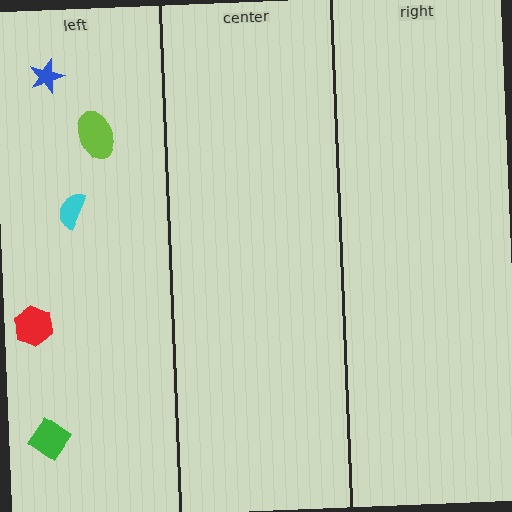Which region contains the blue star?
The left region.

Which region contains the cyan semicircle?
The left region.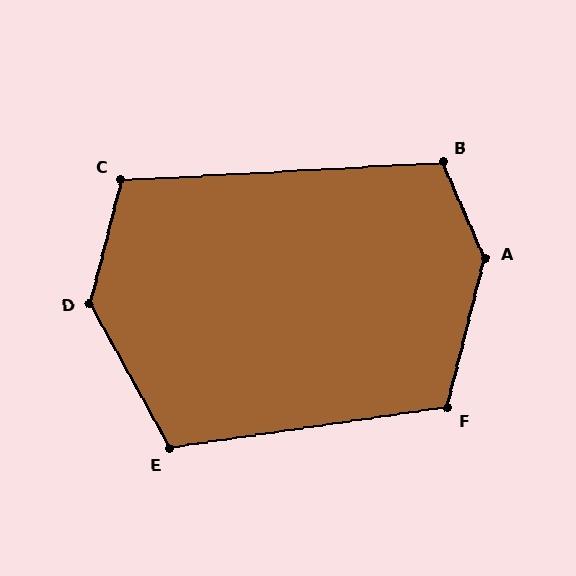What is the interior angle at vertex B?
Approximately 111 degrees (obtuse).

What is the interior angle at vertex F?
Approximately 112 degrees (obtuse).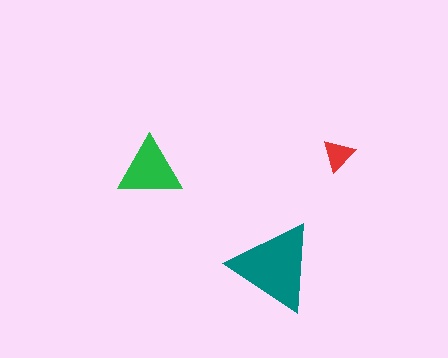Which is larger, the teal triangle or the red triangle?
The teal one.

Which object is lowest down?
The teal triangle is bottommost.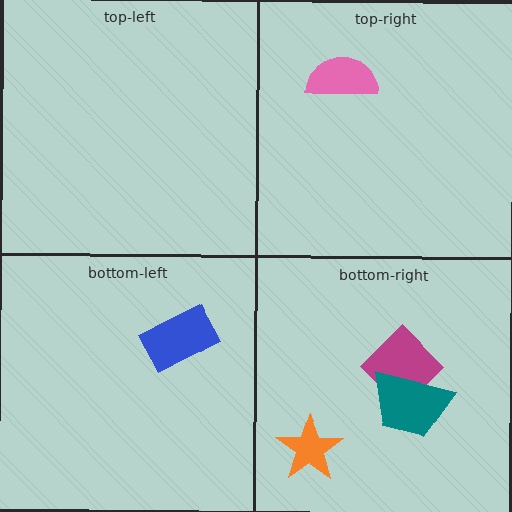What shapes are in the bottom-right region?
The magenta diamond, the orange star, the teal trapezoid.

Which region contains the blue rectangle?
The bottom-left region.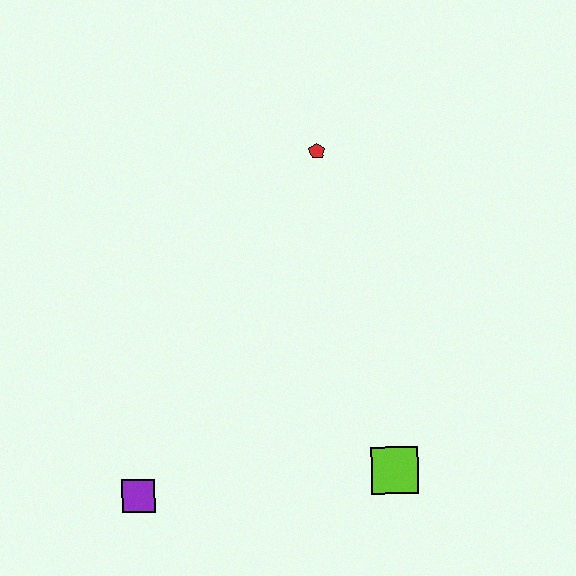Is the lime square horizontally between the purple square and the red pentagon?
No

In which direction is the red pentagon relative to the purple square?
The red pentagon is above the purple square.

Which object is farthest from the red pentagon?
The purple square is farthest from the red pentagon.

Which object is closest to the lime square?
The purple square is closest to the lime square.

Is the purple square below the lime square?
Yes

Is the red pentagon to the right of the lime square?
No